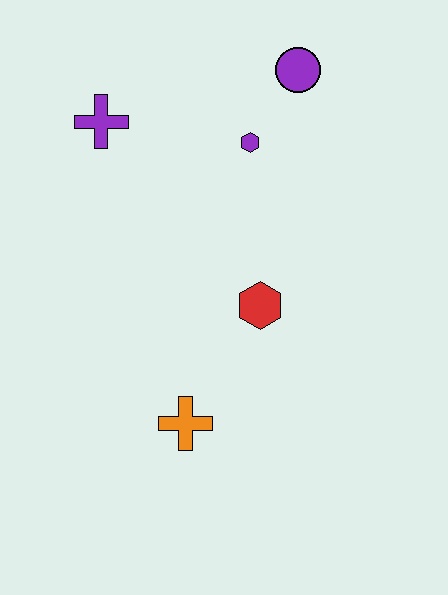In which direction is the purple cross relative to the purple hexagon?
The purple cross is to the left of the purple hexagon.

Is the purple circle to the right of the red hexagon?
Yes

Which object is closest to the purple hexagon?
The purple circle is closest to the purple hexagon.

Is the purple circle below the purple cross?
No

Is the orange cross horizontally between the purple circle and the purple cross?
Yes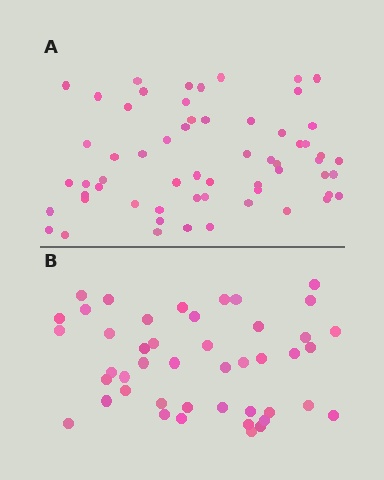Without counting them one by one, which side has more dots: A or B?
Region A (the top region) has more dots.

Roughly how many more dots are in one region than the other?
Region A has approximately 15 more dots than region B.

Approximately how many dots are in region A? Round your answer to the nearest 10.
About 60 dots.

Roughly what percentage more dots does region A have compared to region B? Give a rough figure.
About 35% more.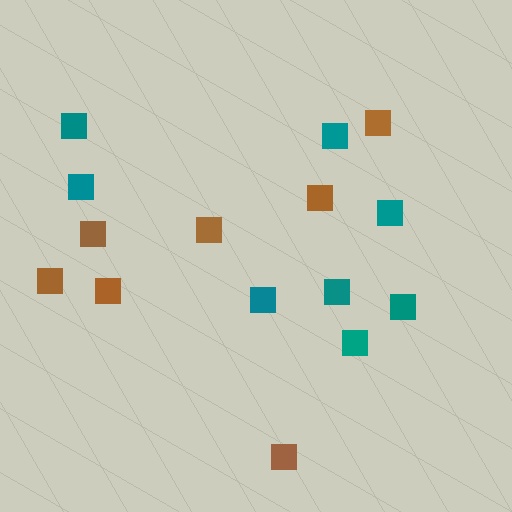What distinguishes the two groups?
There are 2 groups: one group of brown squares (7) and one group of teal squares (8).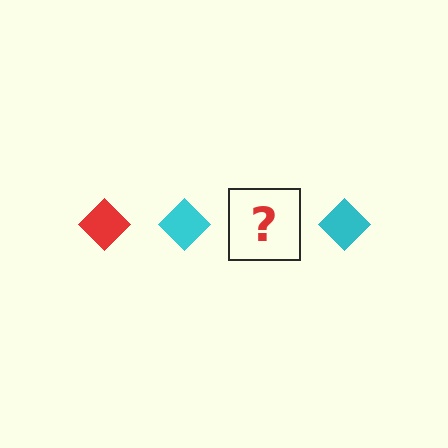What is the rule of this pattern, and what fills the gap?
The rule is that the pattern cycles through red, cyan diamonds. The gap should be filled with a red diamond.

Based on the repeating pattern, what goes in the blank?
The blank should be a red diamond.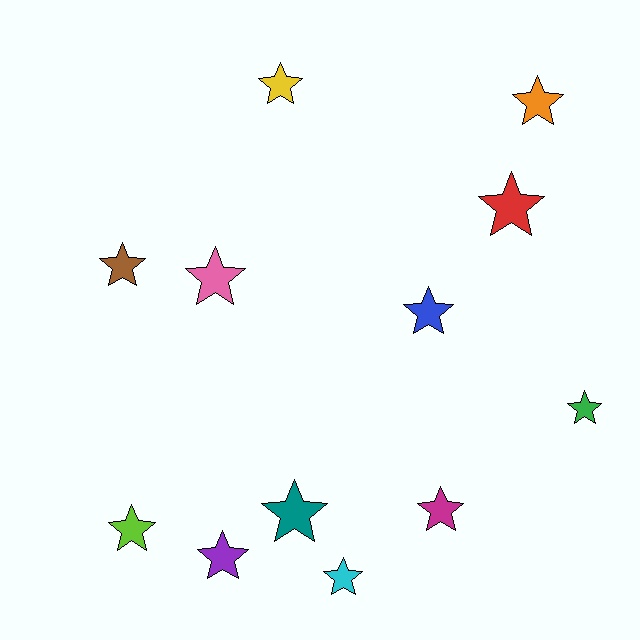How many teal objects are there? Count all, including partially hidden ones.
There is 1 teal object.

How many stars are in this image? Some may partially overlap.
There are 12 stars.